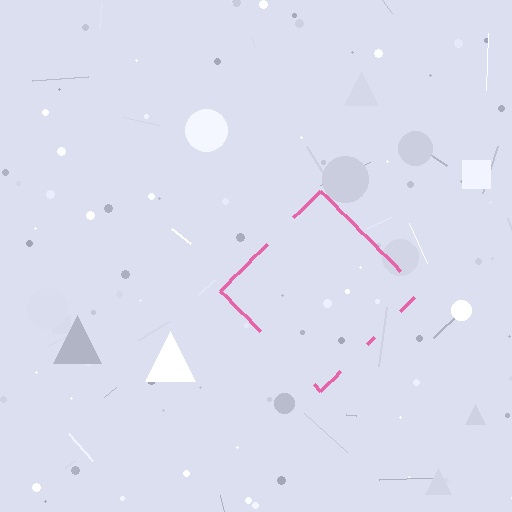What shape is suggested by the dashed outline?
The dashed outline suggests a diamond.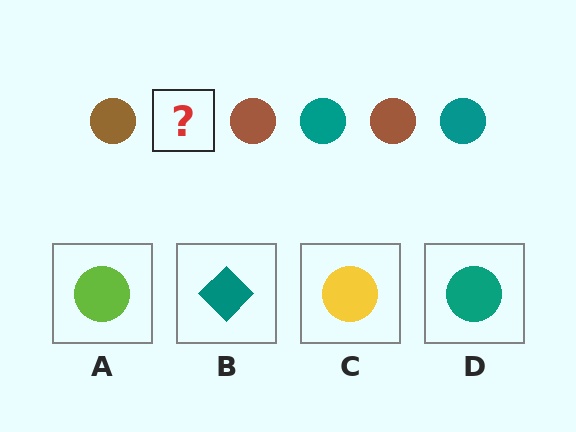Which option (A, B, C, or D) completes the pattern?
D.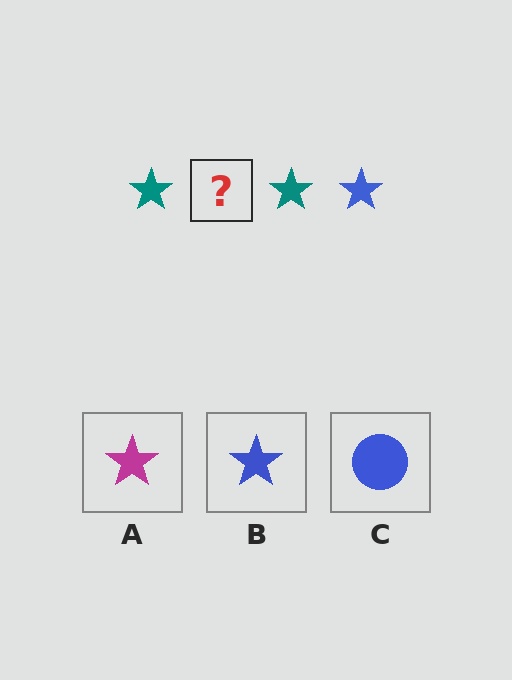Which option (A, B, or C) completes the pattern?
B.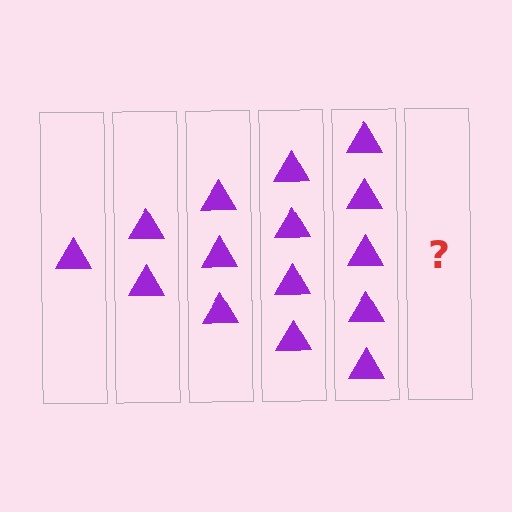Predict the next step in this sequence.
The next step is 6 triangles.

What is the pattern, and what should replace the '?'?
The pattern is that each step adds one more triangle. The '?' should be 6 triangles.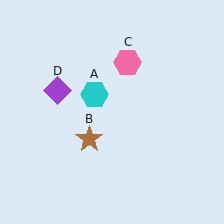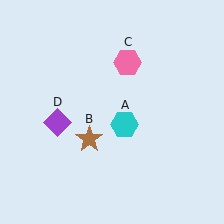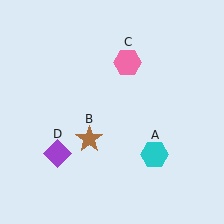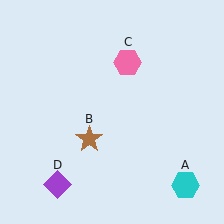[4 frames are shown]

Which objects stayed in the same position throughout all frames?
Brown star (object B) and pink hexagon (object C) remained stationary.